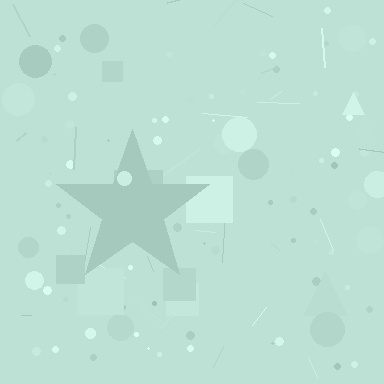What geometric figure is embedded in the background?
A star is embedded in the background.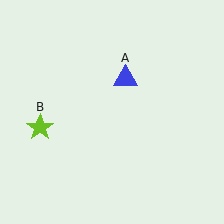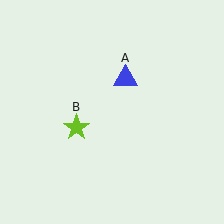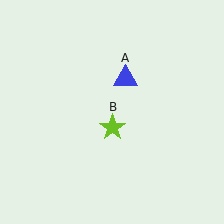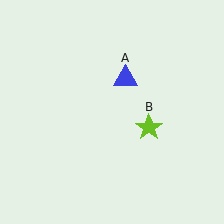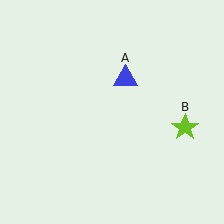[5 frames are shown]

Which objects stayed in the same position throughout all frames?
Blue triangle (object A) remained stationary.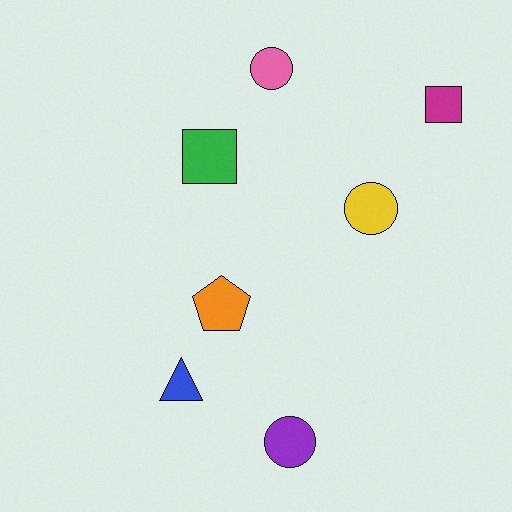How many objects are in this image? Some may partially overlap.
There are 7 objects.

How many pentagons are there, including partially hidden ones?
There is 1 pentagon.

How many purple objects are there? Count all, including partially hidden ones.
There is 1 purple object.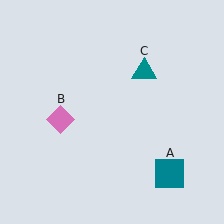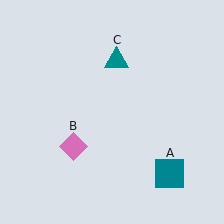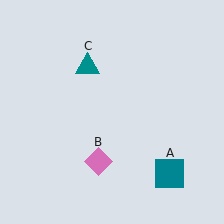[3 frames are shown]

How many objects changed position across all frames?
2 objects changed position: pink diamond (object B), teal triangle (object C).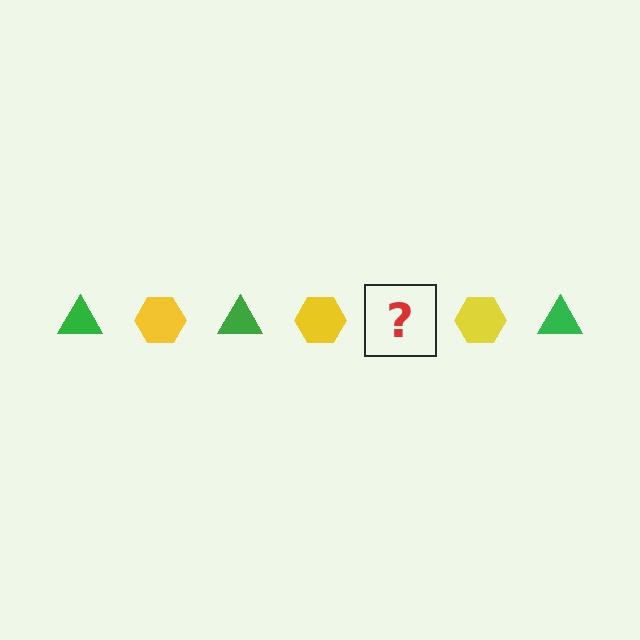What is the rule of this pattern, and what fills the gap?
The rule is that the pattern alternates between green triangle and yellow hexagon. The gap should be filled with a green triangle.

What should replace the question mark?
The question mark should be replaced with a green triangle.